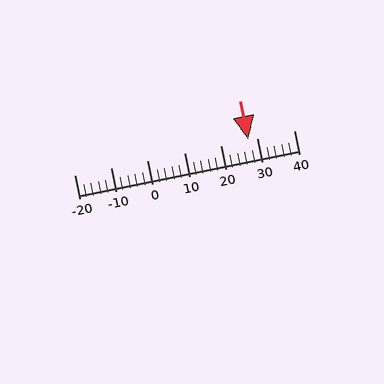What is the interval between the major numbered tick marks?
The major tick marks are spaced 10 units apart.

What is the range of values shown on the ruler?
The ruler shows values from -20 to 40.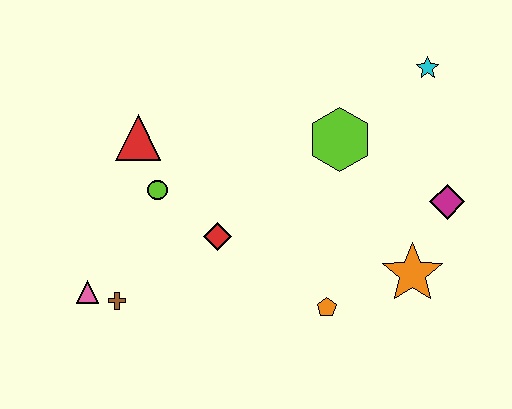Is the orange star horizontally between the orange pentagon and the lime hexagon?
No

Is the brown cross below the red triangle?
Yes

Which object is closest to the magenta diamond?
The orange star is closest to the magenta diamond.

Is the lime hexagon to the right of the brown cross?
Yes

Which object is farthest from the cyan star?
The pink triangle is farthest from the cyan star.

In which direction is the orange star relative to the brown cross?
The orange star is to the right of the brown cross.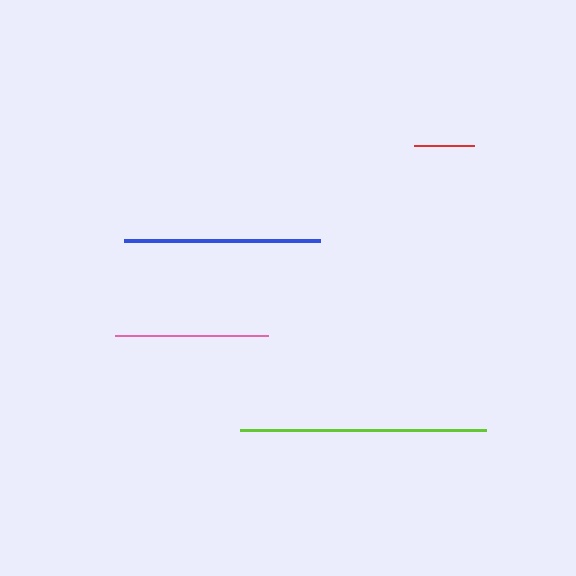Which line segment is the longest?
The lime line is the longest at approximately 246 pixels.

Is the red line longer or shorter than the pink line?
The pink line is longer than the red line.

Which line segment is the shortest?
The red line is the shortest at approximately 60 pixels.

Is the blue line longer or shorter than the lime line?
The lime line is longer than the blue line.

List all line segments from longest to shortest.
From longest to shortest: lime, blue, pink, red.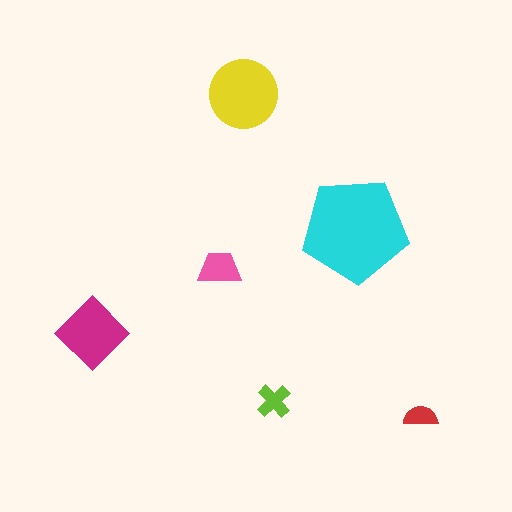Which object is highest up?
The yellow circle is topmost.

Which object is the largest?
The cyan pentagon.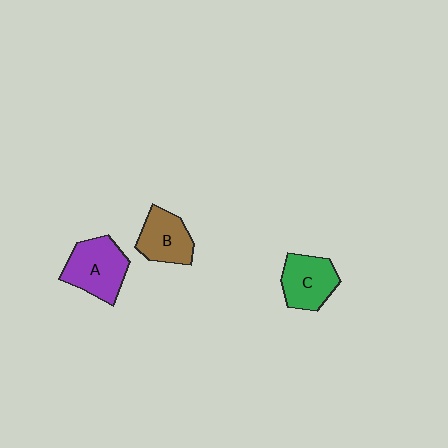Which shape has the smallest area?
Shape B (brown).